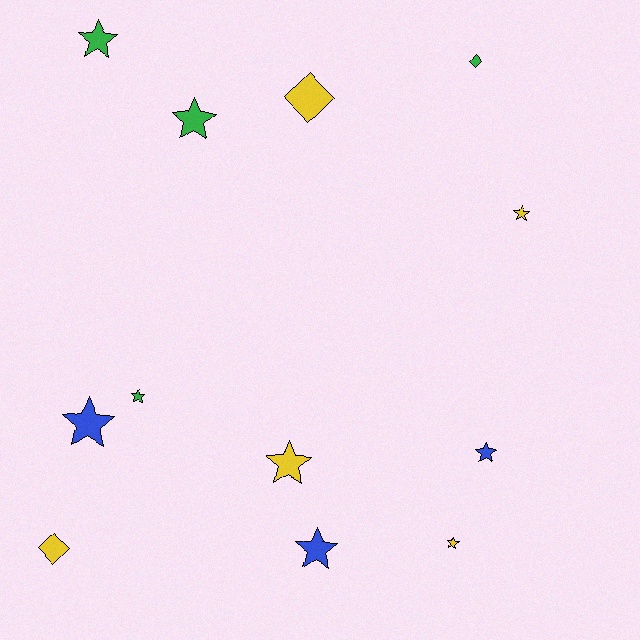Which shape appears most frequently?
Star, with 9 objects.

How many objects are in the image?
There are 12 objects.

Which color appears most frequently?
Yellow, with 5 objects.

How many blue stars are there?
There are 3 blue stars.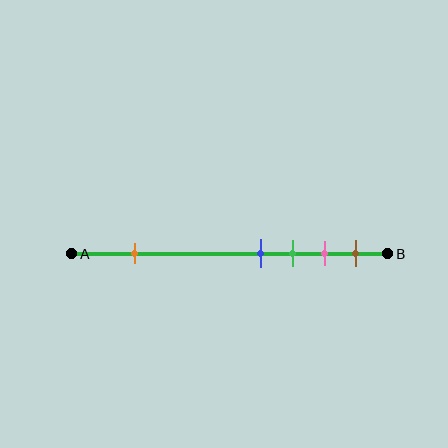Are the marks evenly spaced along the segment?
No, the marks are not evenly spaced.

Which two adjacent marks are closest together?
The blue and green marks are the closest adjacent pair.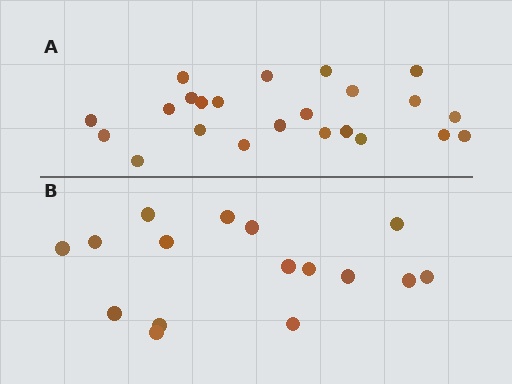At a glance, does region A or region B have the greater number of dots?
Region A (the top region) has more dots.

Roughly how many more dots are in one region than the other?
Region A has roughly 8 or so more dots than region B.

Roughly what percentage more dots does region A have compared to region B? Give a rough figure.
About 45% more.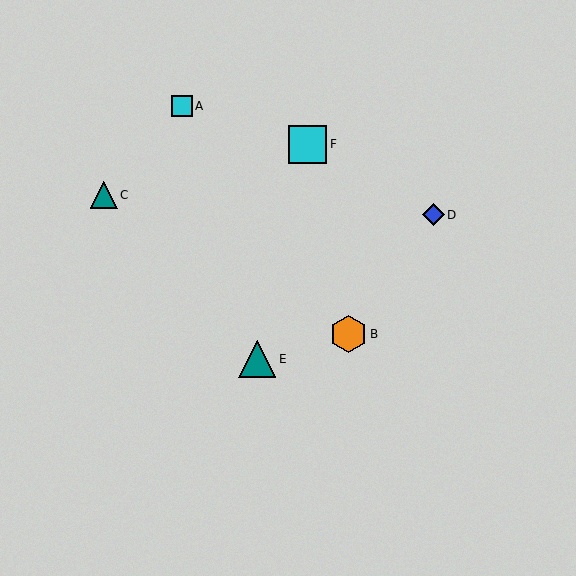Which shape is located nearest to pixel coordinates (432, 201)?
The blue diamond (labeled D) at (433, 215) is nearest to that location.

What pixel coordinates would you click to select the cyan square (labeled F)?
Click at (307, 144) to select the cyan square F.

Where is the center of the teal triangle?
The center of the teal triangle is at (257, 359).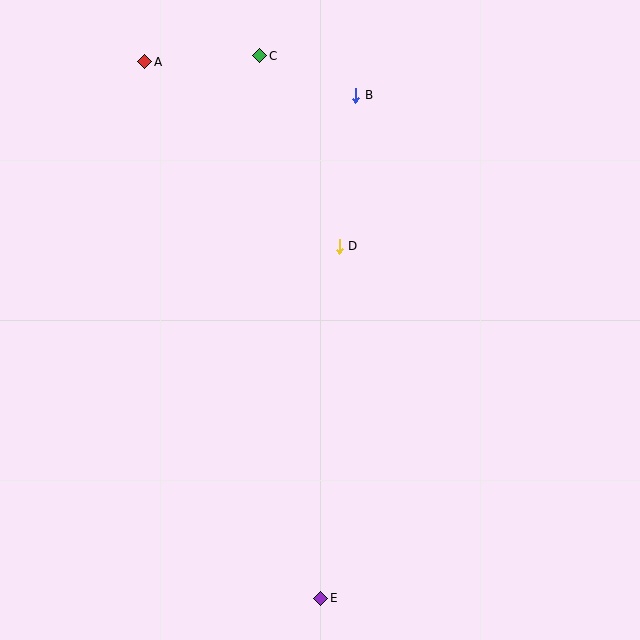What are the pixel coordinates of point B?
Point B is at (356, 95).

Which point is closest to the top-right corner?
Point B is closest to the top-right corner.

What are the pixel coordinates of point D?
Point D is at (339, 246).